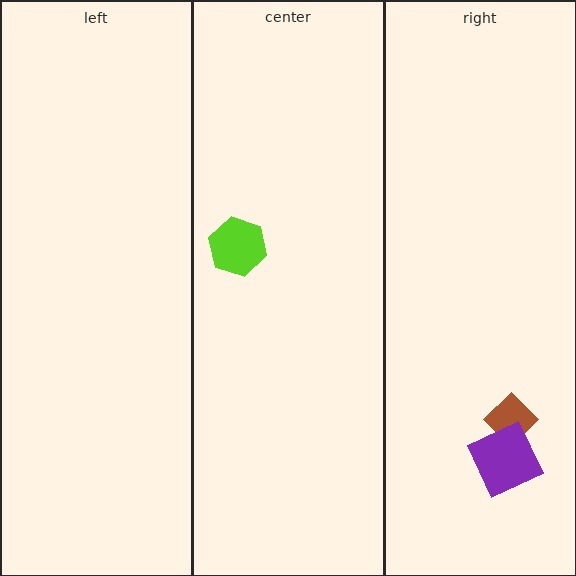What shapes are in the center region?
The lime hexagon.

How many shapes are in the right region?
2.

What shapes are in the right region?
The brown diamond, the purple square.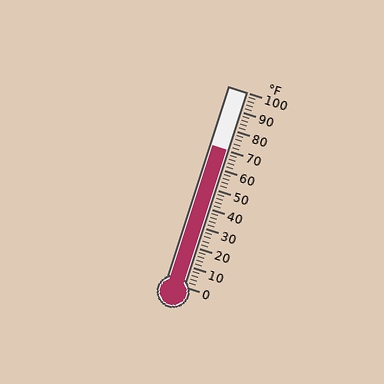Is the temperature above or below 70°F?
The temperature is at 70°F.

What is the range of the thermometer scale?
The thermometer scale ranges from 0°F to 100°F.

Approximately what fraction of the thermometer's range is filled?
The thermometer is filled to approximately 70% of its range.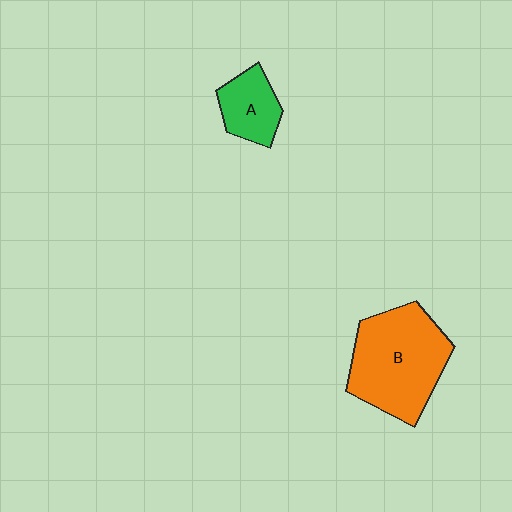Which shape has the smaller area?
Shape A (green).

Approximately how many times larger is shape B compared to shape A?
Approximately 2.4 times.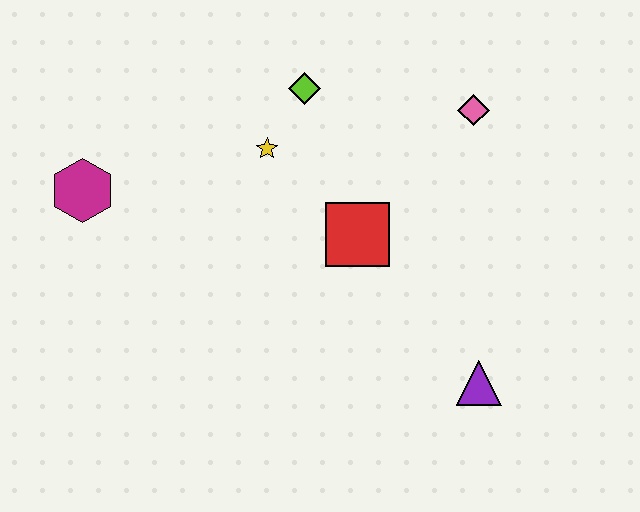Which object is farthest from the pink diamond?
The magenta hexagon is farthest from the pink diamond.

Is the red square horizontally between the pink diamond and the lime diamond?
Yes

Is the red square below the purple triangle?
No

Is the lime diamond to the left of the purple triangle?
Yes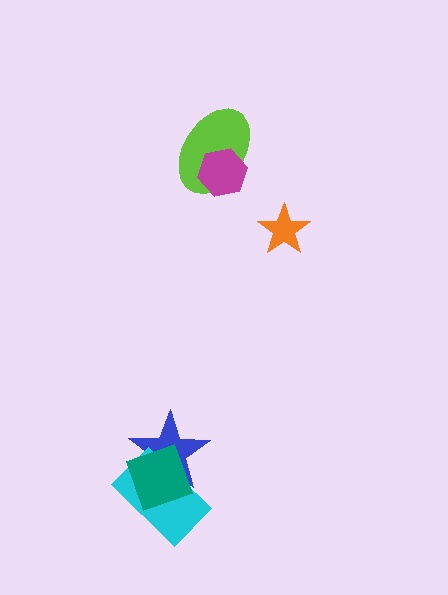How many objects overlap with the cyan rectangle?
2 objects overlap with the cyan rectangle.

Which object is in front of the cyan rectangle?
The teal diamond is in front of the cyan rectangle.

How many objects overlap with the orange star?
0 objects overlap with the orange star.